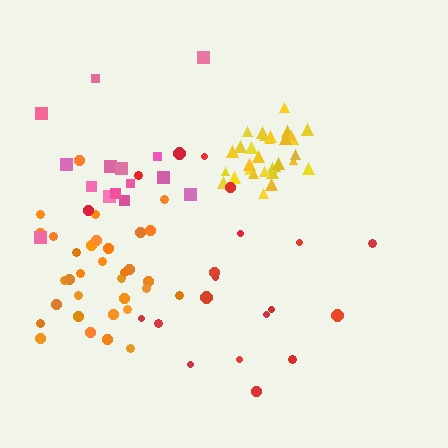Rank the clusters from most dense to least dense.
yellow, orange, red, pink.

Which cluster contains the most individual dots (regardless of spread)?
Orange (33).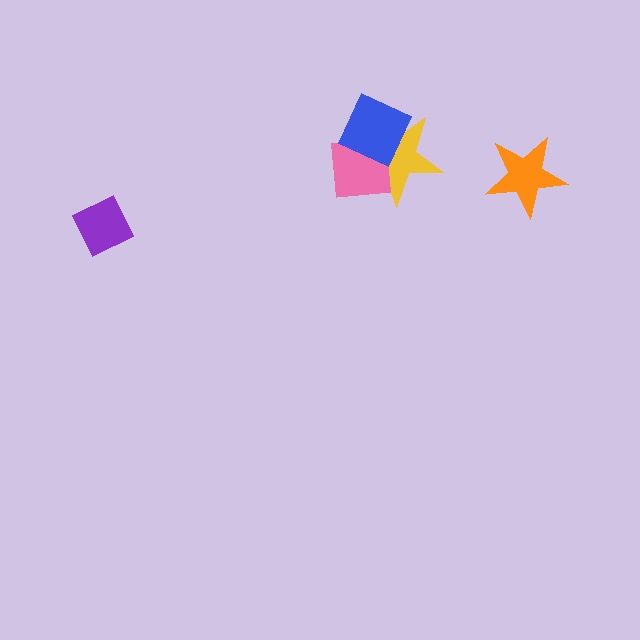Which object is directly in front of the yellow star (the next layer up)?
The pink square is directly in front of the yellow star.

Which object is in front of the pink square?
The blue diamond is in front of the pink square.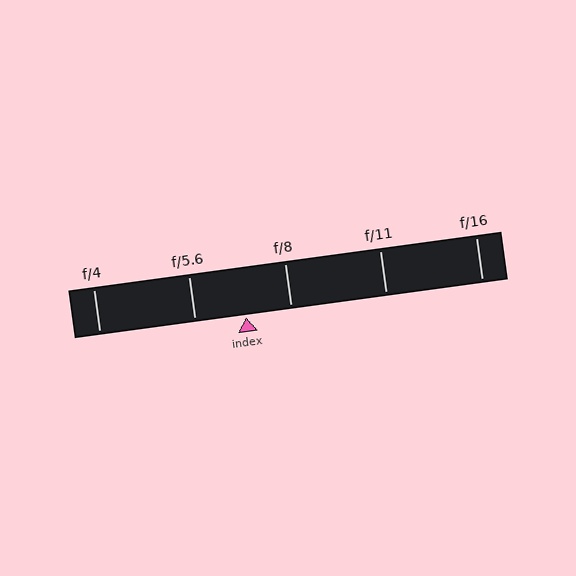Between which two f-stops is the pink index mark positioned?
The index mark is between f/5.6 and f/8.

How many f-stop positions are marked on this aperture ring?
There are 5 f-stop positions marked.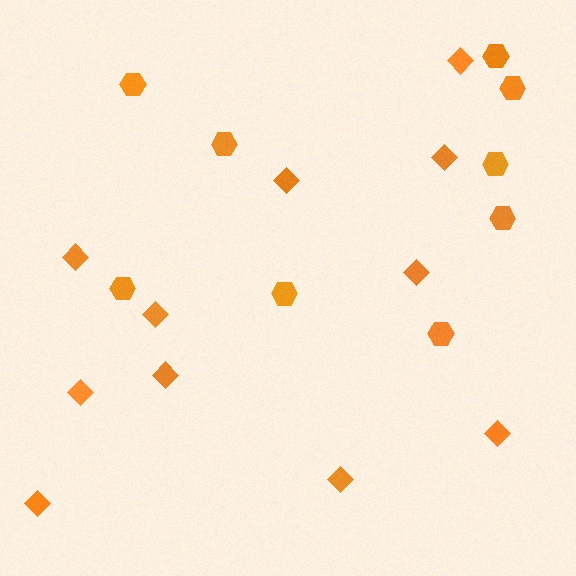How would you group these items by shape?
There are 2 groups: one group of diamonds (11) and one group of hexagons (9).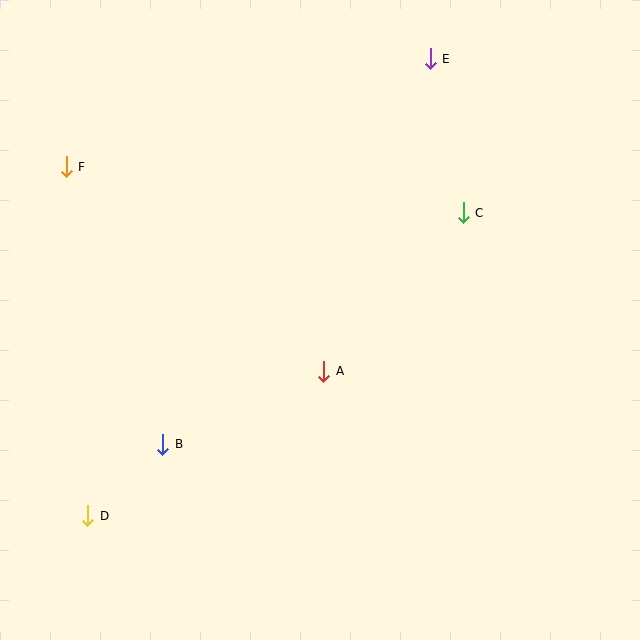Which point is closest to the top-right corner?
Point E is closest to the top-right corner.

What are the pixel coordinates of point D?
Point D is at (88, 516).